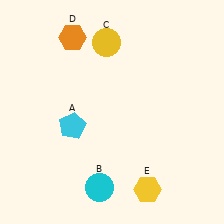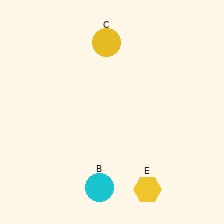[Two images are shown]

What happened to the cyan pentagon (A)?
The cyan pentagon (A) was removed in Image 2. It was in the bottom-left area of Image 1.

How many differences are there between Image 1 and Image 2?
There are 2 differences between the two images.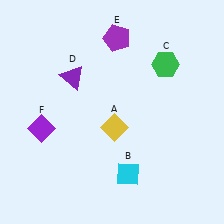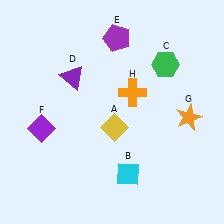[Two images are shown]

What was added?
An orange star (G), an orange cross (H) were added in Image 2.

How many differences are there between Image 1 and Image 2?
There are 2 differences between the two images.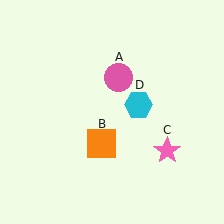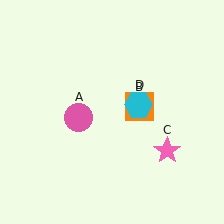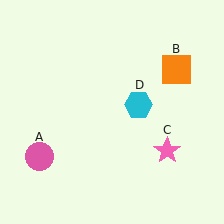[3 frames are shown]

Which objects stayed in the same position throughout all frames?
Pink star (object C) and cyan hexagon (object D) remained stationary.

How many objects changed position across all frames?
2 objects changed position: pink circle (object A), orange square (object B).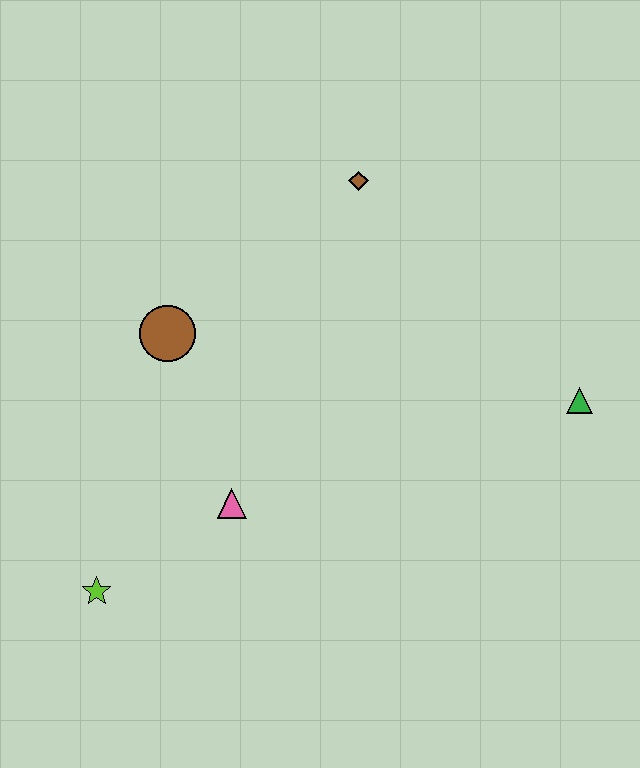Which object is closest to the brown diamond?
The brown circle is closest to the brown diamond.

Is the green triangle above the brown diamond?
No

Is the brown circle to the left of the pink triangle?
Yes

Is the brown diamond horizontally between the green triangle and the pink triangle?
Yes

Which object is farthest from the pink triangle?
The green triangle is farthest from the pink triangle.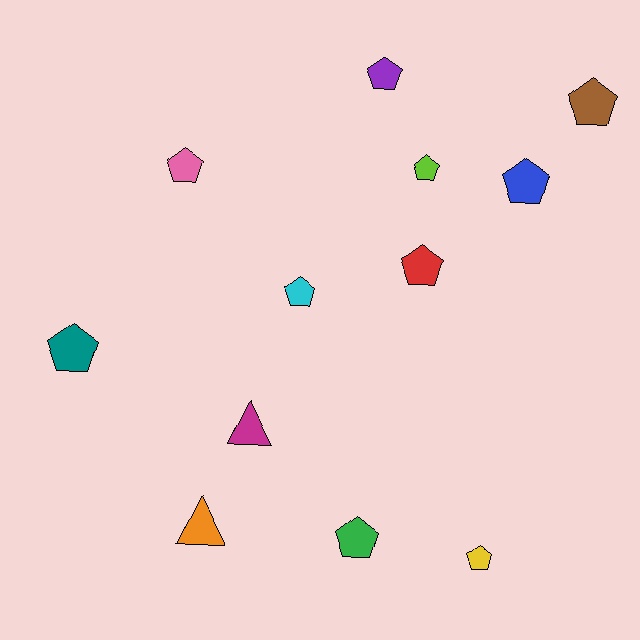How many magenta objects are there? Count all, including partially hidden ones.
There is 1 magenta object.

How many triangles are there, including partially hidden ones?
There are 2 triangles.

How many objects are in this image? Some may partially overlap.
There are 12 objects.